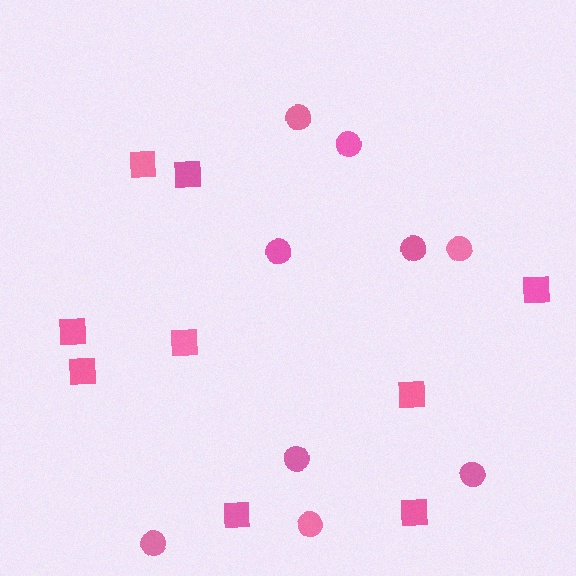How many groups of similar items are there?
There are 2 groups: one group of circles (9) and one group of squares (9).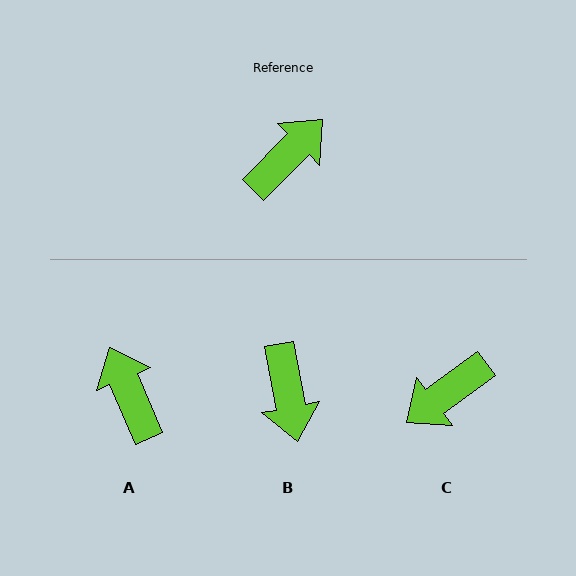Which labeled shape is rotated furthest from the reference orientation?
C, about 171 degrees away.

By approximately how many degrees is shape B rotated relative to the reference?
Approximately 125 degrees clockwise.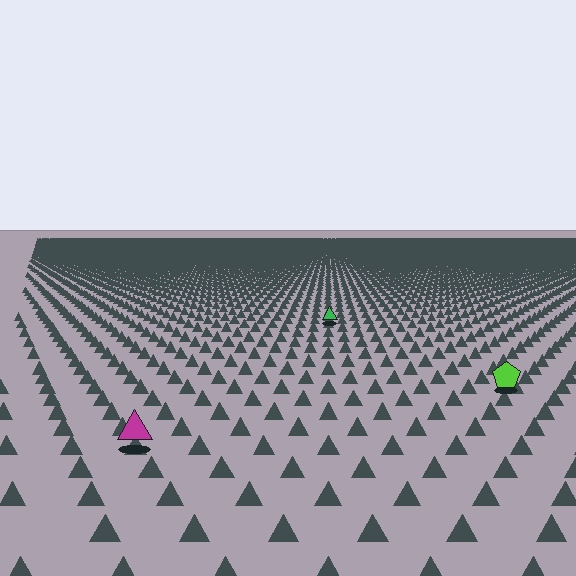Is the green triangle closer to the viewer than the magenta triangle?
No. The magenta triangle is closer — you can tell from the texture gradient: the ground texture is coarser near it.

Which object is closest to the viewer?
The magenta triangle is closest. The texture marks near it are larger and more spread out.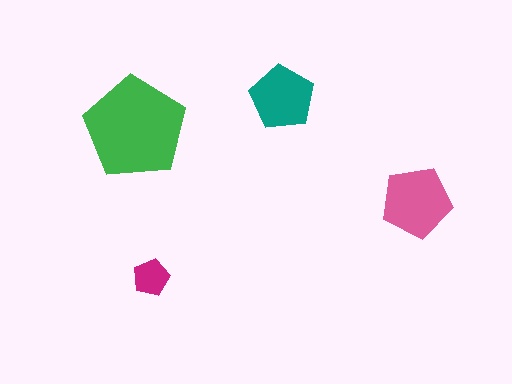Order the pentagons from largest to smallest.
the green one, the pink one, the teal one, the magenta one.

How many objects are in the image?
There are 4 objects in the image.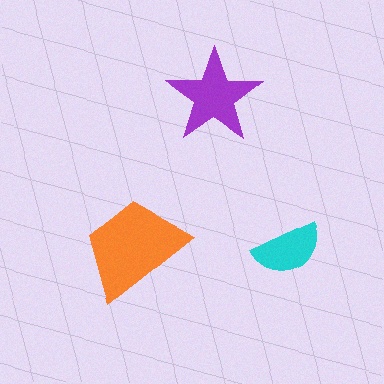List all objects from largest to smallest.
The orange trapezoid, the purple star, the cyan semicircle.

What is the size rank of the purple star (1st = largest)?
2nd.